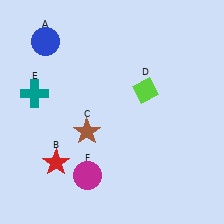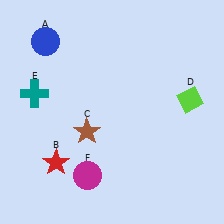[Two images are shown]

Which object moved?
The lime diamond (D) moved right.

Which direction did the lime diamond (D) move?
The lime diamond (D) moved right.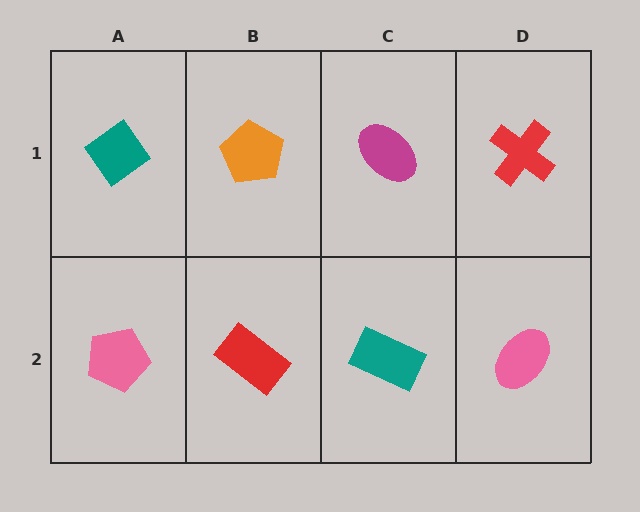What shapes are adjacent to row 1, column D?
A pink ellipse (row 2, column D), a magenta ellipse (row 1, column C).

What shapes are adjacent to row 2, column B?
An orange pentagon (row 1, column B), a pink pentagon (row 2, column A), a teal rectangle (row 2, column C).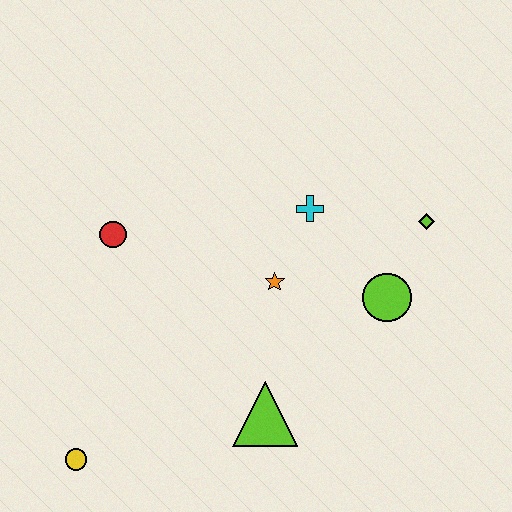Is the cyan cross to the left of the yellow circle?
No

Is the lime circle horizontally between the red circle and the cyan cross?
No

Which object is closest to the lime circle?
The lime diamond is closest to the lime circle.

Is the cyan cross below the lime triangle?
No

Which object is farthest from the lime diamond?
The yellow circle is farthest from the lime diamond.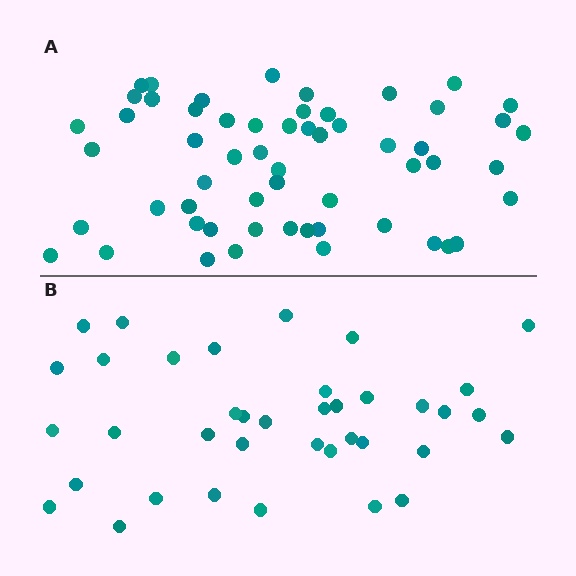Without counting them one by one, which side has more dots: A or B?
Region A (the top region) has more dots.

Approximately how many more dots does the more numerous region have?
Region A has approximately 20 more dots than region B.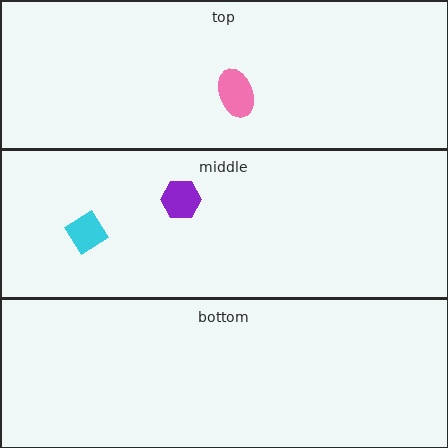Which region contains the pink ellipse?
The top region.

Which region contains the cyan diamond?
The middle region.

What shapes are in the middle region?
The cyan diamond, the purple hexagon.